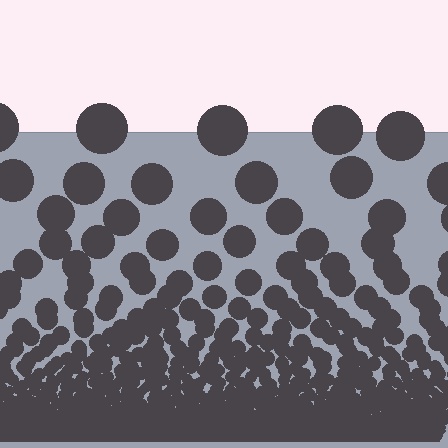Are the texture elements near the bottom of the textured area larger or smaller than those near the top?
Smaller. The gradient is inverted — elements near the bottom are smaller and denser.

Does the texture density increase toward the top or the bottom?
Density increases toward the bottom.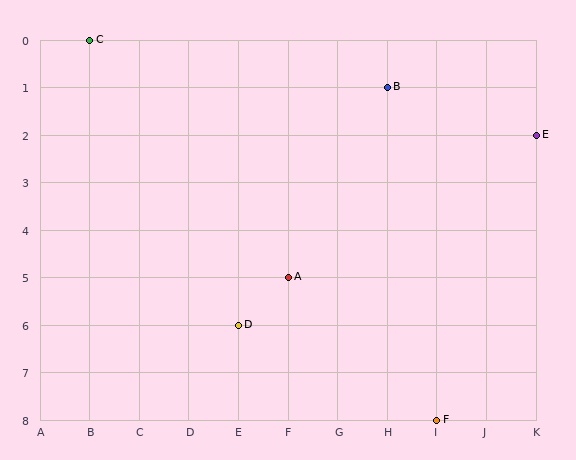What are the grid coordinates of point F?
Point F is at grid coordinates (I, 8).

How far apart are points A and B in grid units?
Points A and B are 2 columns and 4 rows apart (about 4.5 grid units diagonally).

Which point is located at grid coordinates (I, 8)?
Point F is at (I, 8).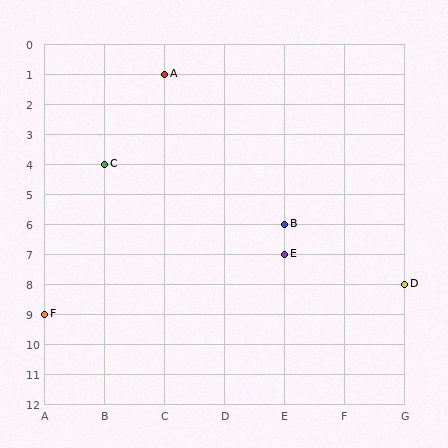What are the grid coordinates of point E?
Point E is at grid coordinates (E, 7).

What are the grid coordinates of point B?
Point B is at grid coordinates (E, 6).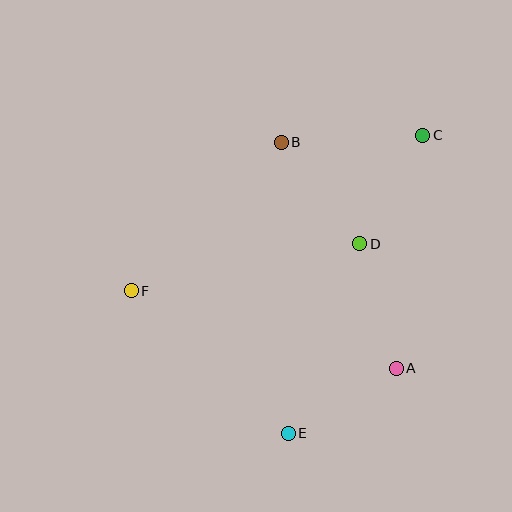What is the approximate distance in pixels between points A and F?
The distance between A and F is approximately 276 pixels.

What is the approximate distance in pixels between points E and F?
The distance between E and F is approximately 212 pixels.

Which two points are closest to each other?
Points C and D are closest to each other.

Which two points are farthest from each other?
Points C and F are farthest from each other.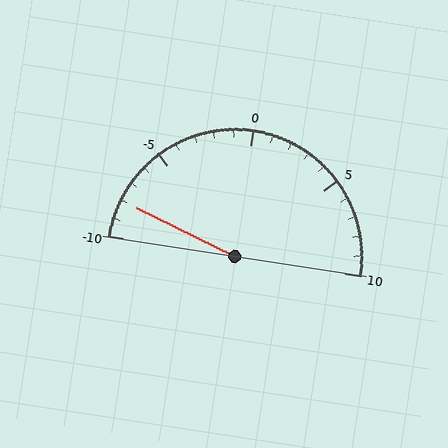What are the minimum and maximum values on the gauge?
The gauge ranges from -10 to 10.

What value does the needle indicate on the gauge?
The needle indicates approximately -8.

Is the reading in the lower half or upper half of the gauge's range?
The reading is in the lower half of the range (-10 to 10).